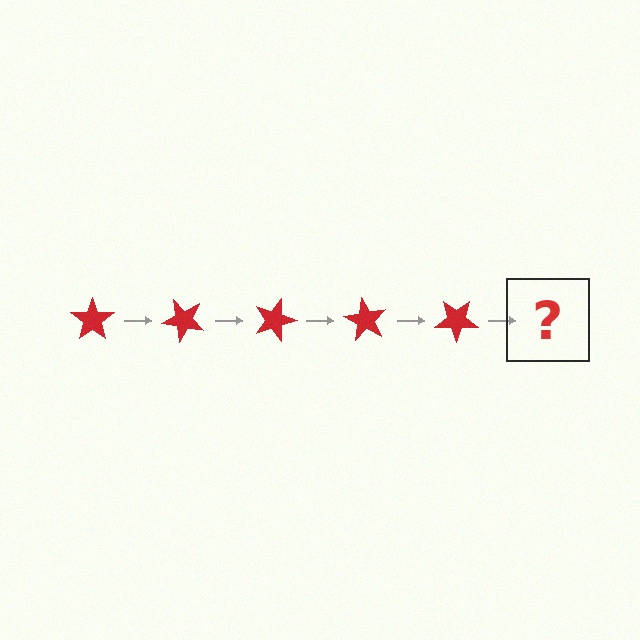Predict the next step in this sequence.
The next step is a red star rotated 225 degrees.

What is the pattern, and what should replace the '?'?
The pattern is that the star rotates 45 degrees each step. The '?' should be a red star rotated 225 degrees.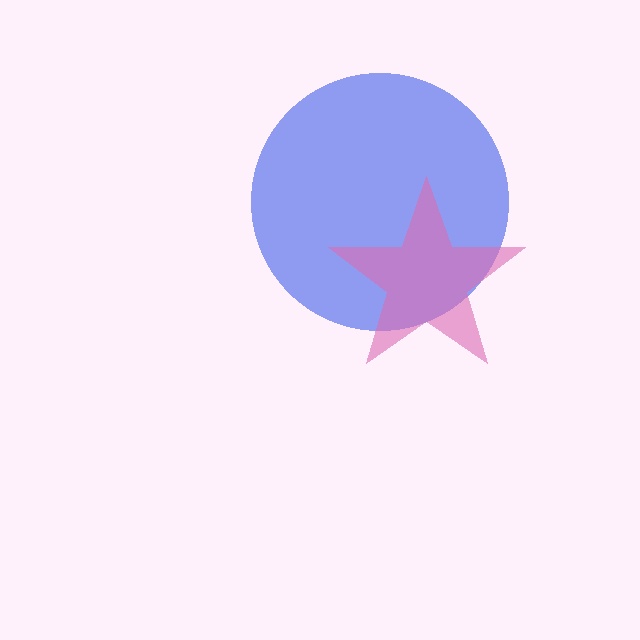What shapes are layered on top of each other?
The layered shapes are: a blue circle, a pink star.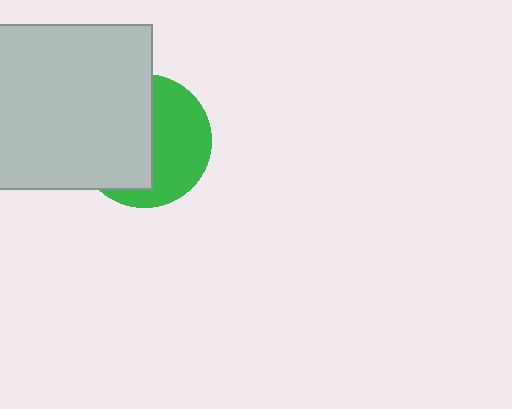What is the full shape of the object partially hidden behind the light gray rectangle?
The partially hidden object is a green circle.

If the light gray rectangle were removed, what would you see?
You would see the complete green circle.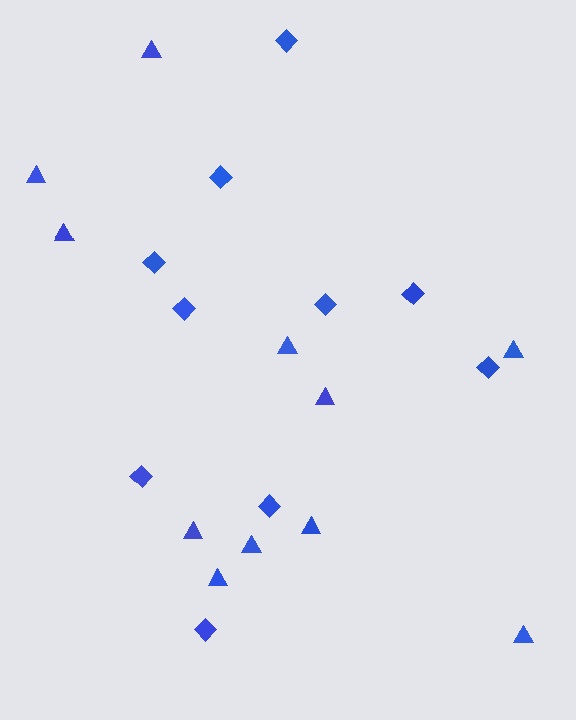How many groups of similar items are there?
There are 2 groups: one group of diamonds (10) and one group of triangles (11).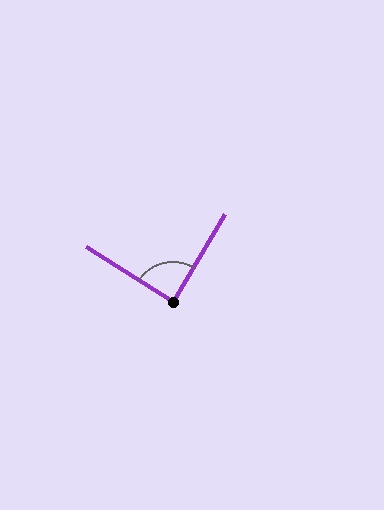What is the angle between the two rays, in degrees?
Approximately 88 degrees.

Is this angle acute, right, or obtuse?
It is approximately a right angle.